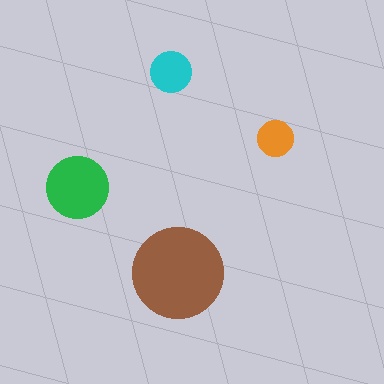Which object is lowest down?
The brown circle is bottommost.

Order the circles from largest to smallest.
the brown one, the green one, the cyan one, the orange one.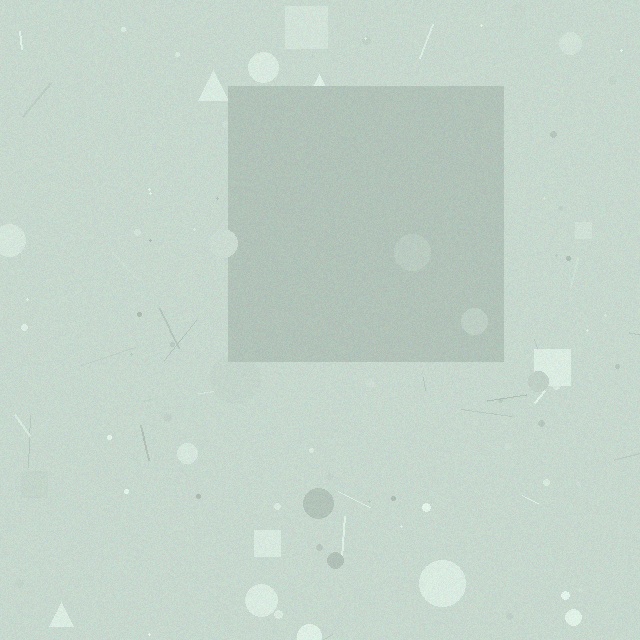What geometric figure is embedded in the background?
A square is embedded in the background.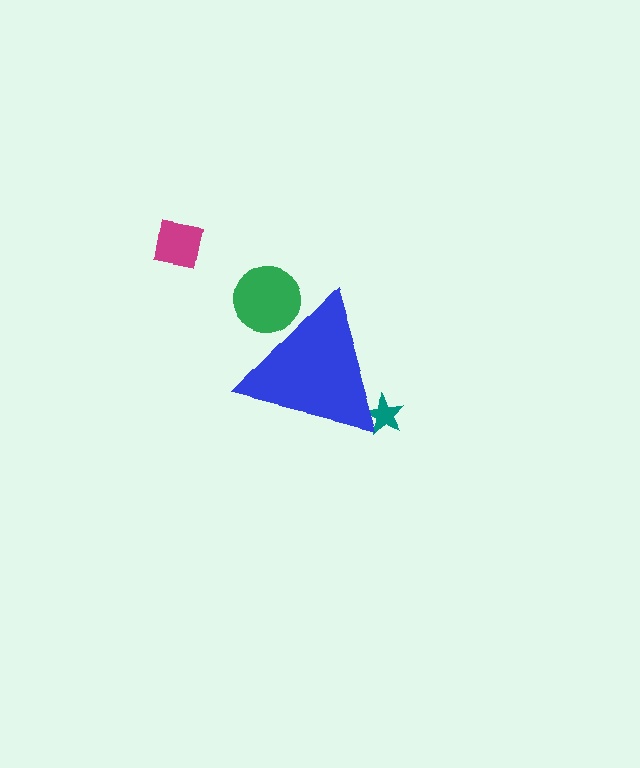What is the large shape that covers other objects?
A blue triangle.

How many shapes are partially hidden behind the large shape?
2 shapes are partially hidden.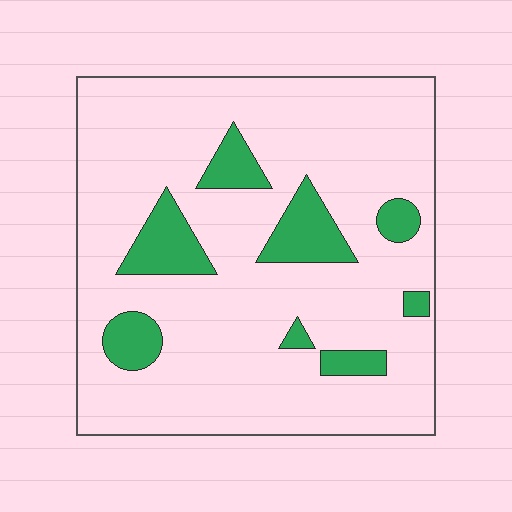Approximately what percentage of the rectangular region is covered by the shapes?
Approximately 15%.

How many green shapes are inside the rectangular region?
8.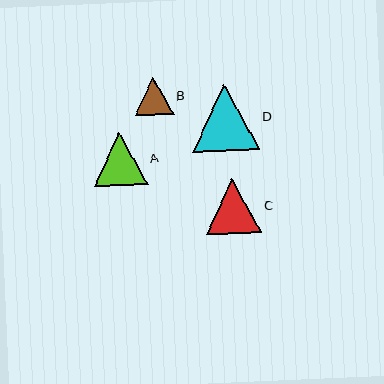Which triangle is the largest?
Triangle D is the largest with a size of approximately 67 pixels.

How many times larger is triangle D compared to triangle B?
Triangle D is approximately 1.8 times the size of triangle B.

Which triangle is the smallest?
Triangle B is the smallest with a size of approximately 38 pixels.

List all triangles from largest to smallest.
From largest to smallest: D, C, A, B.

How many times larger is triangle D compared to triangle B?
Triangle D is approximately 1.8 times the size of triangle B.